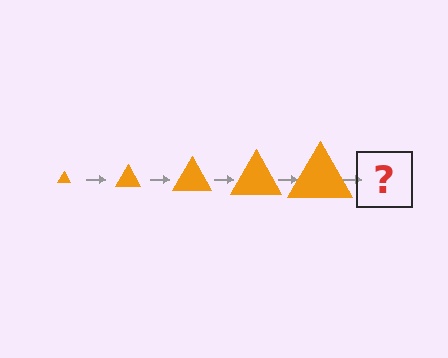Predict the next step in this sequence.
The next step is an orange triangle, larger than the previous one.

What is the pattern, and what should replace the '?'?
The pattern is that the triangle gets progressively larger each step. The '?' should be an orange triangle, larger than the previous one.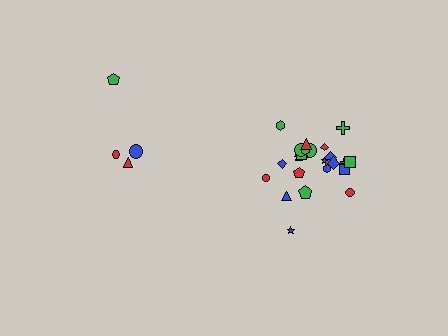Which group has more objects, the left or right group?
The right group.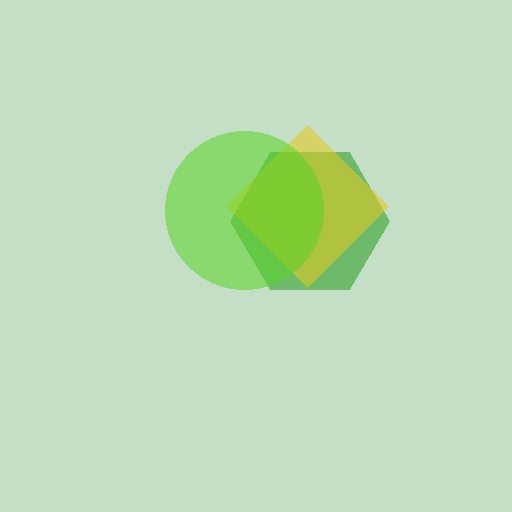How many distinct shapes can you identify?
There are 3 distinct shapes: a green hexagon, a yellow diamond, a lime circle.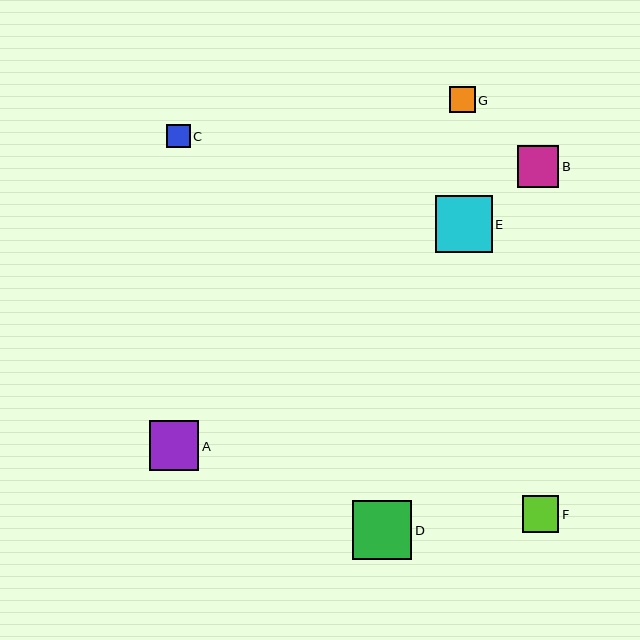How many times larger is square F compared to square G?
Square F is approximately 1.4 times the size of square G.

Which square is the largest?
Square D is the largest with a size of approximately 60 pixels.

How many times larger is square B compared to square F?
Square B is approximately 1.1 times the size of square F.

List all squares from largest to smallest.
From largest to smallest: D, E, A, B, F, G, C.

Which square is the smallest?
Square C is the smallest with a size of approximately 24 pixels.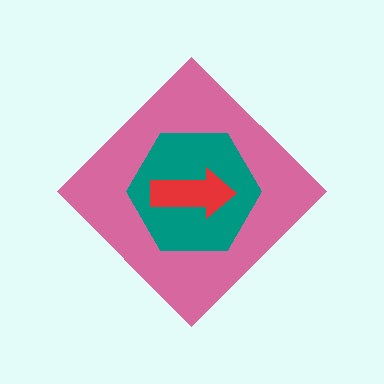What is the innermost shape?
The red arrow.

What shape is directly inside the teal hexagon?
The red arrow.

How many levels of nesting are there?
3.